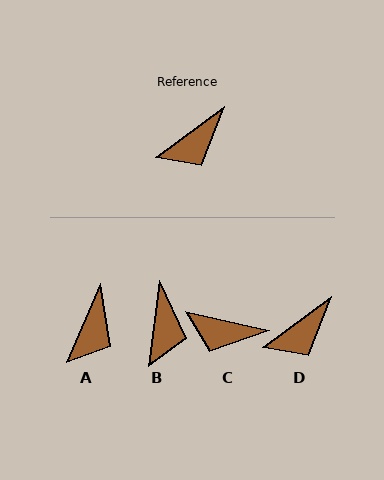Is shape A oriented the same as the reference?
No, it is off by about 30 degrees.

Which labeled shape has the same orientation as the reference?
D.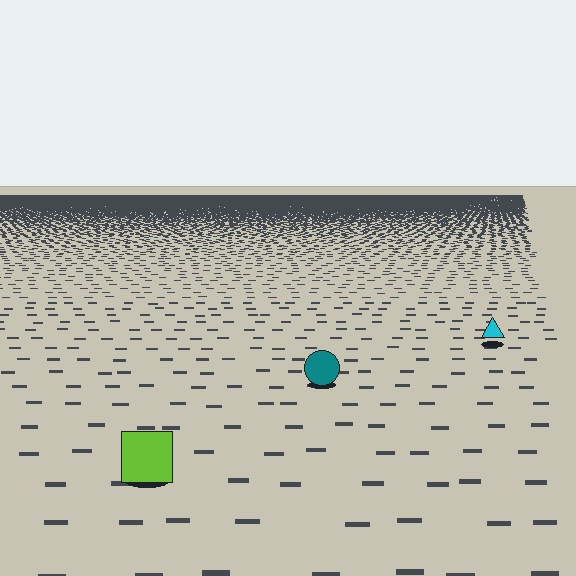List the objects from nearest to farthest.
From nearest to farthest: the lime square, the teal circle, the cyan triangle.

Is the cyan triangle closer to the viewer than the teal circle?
No. The teal circle is closer — you can tell from the texture gradient: the ground texture is coarser near it.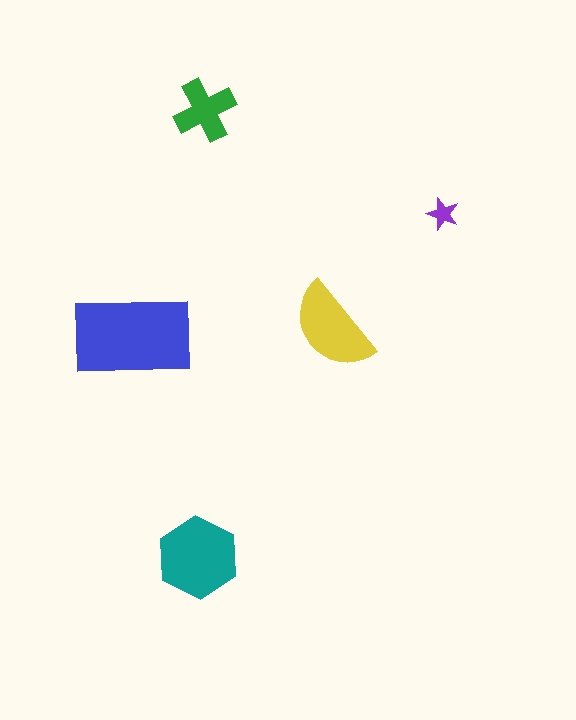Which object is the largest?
The blue rectangle.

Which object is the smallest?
The purple star.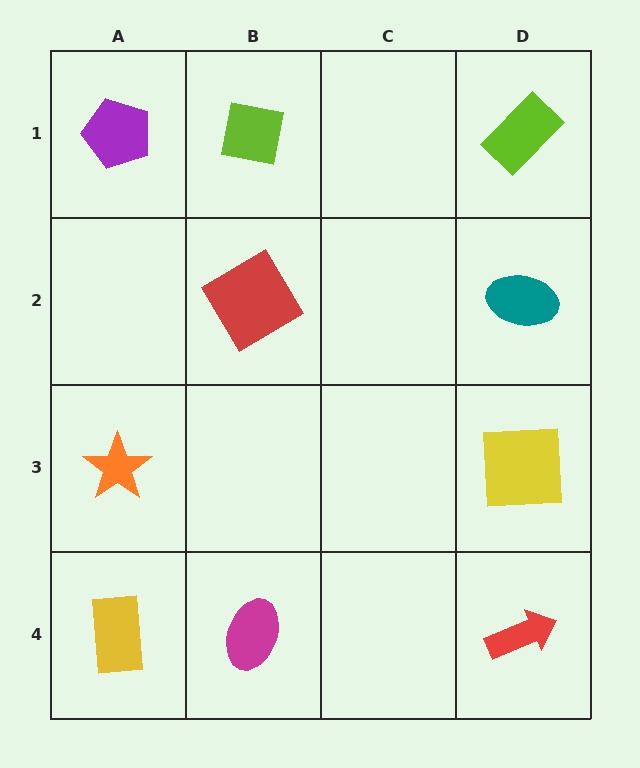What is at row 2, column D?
A teal ellipse.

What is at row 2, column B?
A red diamond.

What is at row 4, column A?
A yellow rectangle.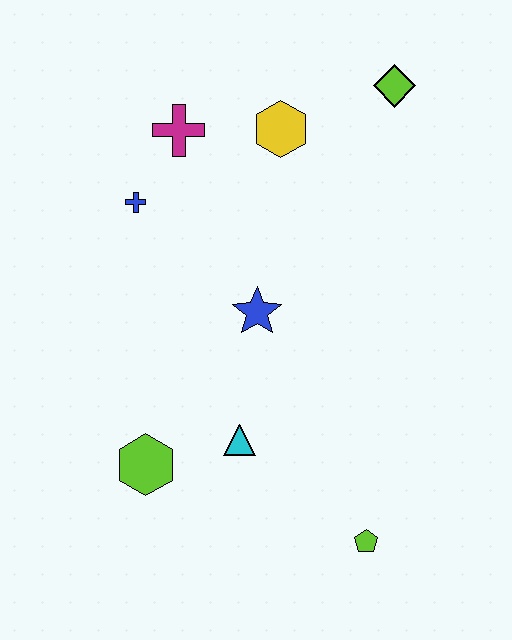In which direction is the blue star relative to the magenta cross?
The blue star is below the magenta cross.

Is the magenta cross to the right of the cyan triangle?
No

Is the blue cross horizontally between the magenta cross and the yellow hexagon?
No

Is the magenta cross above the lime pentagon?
Yes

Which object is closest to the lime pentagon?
The cyan triangle is closest to the lime pentagon.